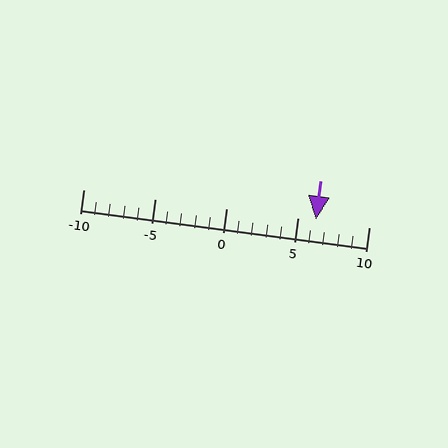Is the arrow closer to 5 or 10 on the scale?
The arrow is closer to 5.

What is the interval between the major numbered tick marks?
The major tick marks are spaced 5 units apart.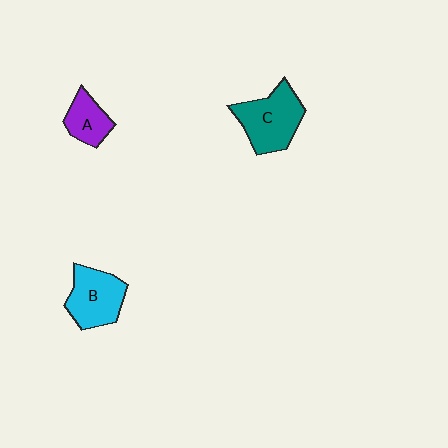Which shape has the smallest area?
Shape A (purple).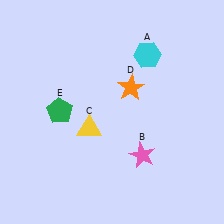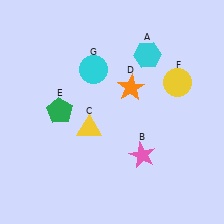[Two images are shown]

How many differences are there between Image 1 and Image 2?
There are 2 differences between the two images.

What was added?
A yellow circle (F), a cyan circle (G) were added in Image 2.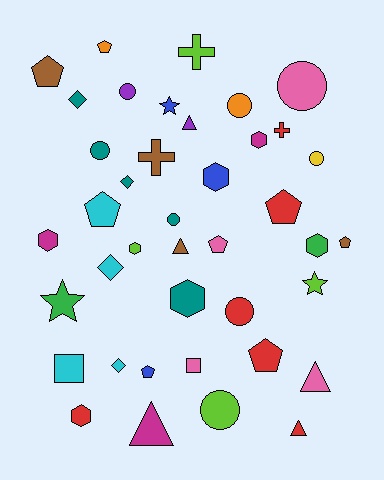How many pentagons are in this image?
There are 8 pentagons.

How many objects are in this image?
There are 40 objects.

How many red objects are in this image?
There are 6 red objects.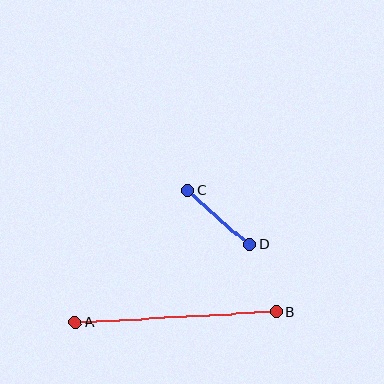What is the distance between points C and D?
The distance is approximately 82 pixels.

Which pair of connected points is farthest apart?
Points A and B are farthest apart.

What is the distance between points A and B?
The distance is approximately 202 pixels.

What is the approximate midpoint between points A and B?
The midpoint is at approximately (176, 317) pixels.